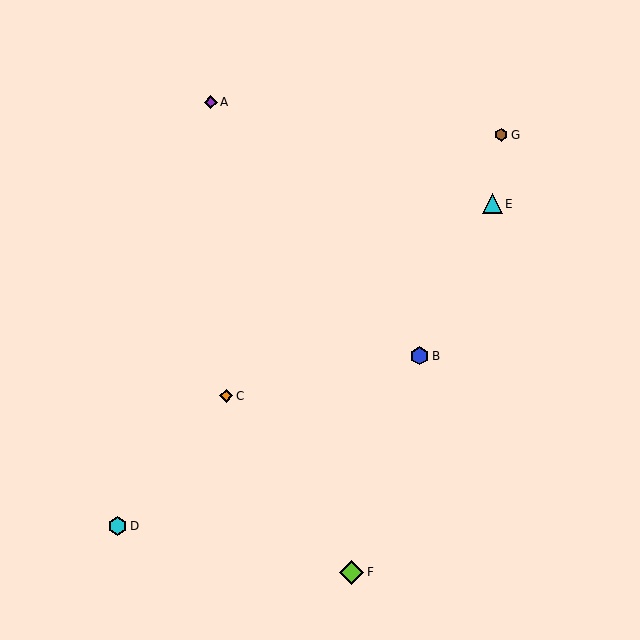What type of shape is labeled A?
Shape A is a purple diamond.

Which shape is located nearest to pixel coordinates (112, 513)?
The cyan hexagon (labeled D) at (117, 526) is nearest to that location.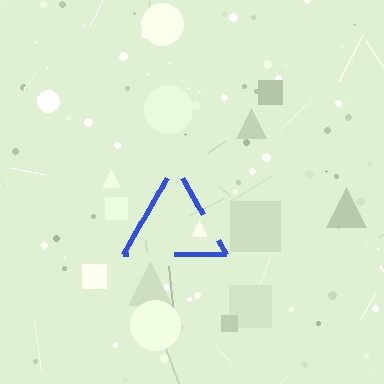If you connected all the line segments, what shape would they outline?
They would outline a triangle.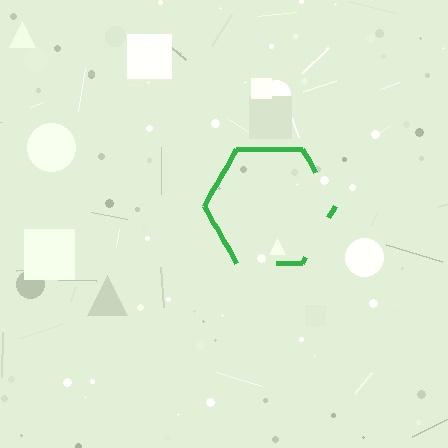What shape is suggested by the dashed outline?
The dashed outline suggests a hexagon.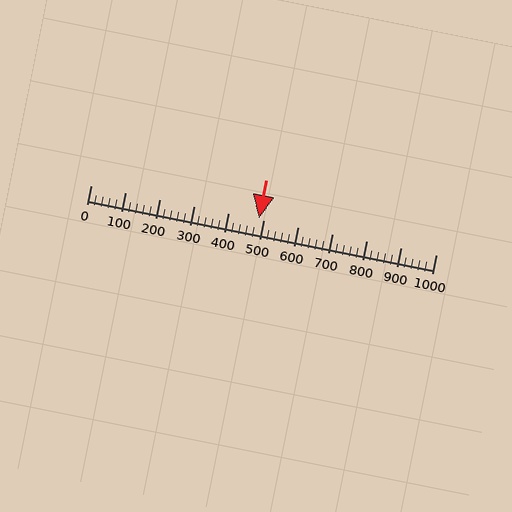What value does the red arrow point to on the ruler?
The red arrow points to approximately 488.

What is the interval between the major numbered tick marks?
The major tick marks are spaced 100 units apart.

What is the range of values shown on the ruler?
The ruler shows values from 0 to 1000.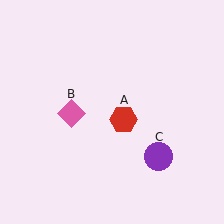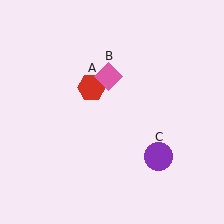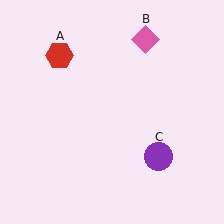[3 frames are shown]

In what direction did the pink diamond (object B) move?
The pink diamond (object B) moved up and to the right.